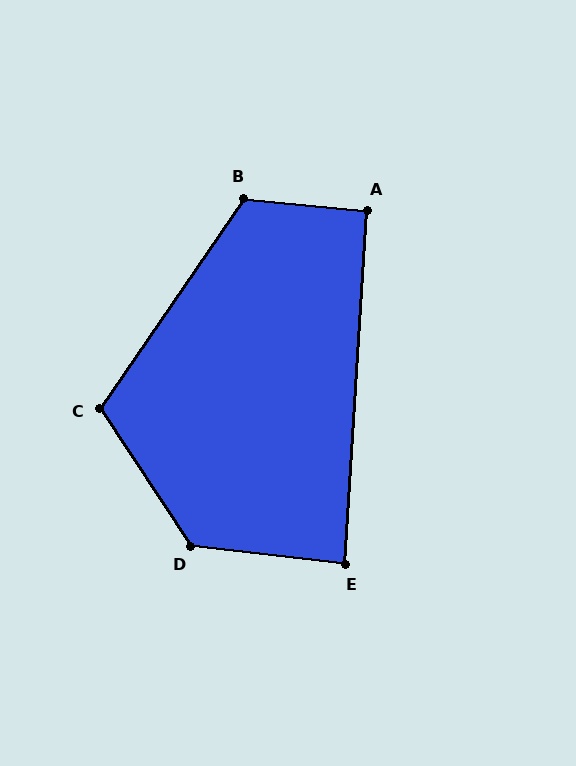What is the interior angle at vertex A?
Approximately 92 degrees (approximately right).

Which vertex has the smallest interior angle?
E, at approximately 87 degrees.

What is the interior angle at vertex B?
Approximately 119 degrees (obtuse).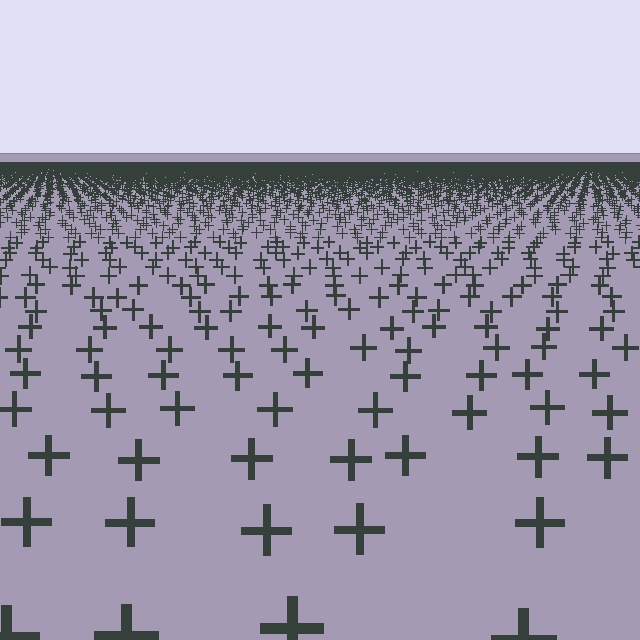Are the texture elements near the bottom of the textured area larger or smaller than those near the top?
Larger. Near the bottom, elements are closer to the viewer and appear at a bigger on-screen size.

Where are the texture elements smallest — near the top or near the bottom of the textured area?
Near the top.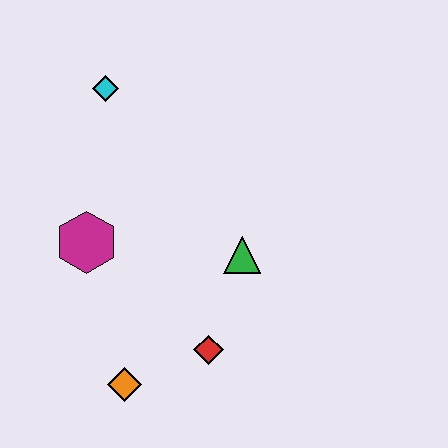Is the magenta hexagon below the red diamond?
No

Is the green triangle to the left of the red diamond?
No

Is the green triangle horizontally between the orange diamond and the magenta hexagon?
No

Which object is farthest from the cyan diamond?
The orange diamond is farthest from the cyan diamond.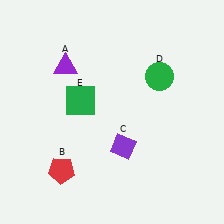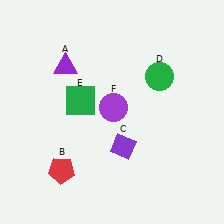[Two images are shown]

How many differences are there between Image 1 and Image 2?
There is 1 difference between the two images.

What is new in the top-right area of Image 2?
A purple circle (F) was added in the top-right area of Image 2.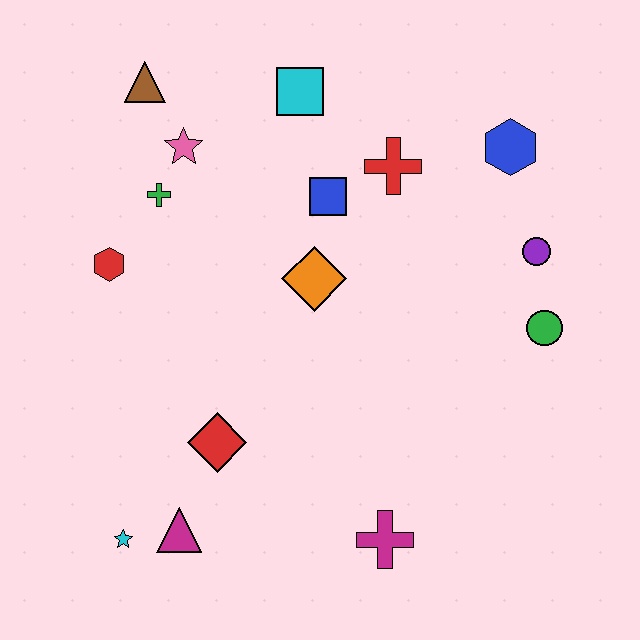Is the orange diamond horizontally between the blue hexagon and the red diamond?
Yes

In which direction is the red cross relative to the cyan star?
The red cross is above the cyan star.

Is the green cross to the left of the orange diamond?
Yes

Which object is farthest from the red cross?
The cyan star is farthest from the red cross.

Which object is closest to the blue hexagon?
The purple circle is closest to the blue hexagon.